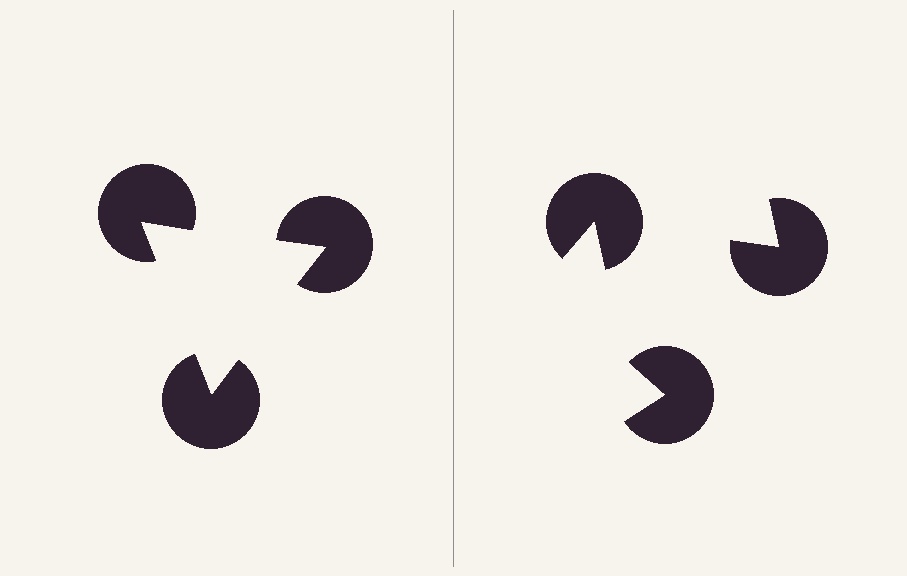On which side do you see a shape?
An illusory triangle appears on the left side. On the right side the wedge cuts are rotated, so no coherent shape forms.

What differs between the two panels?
The pac-man discs are positioned identically on both sides; only the wedge orientations differ. On the left they align to a triangle; on the right they are misaligned.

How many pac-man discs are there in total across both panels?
6 — 3 on each side.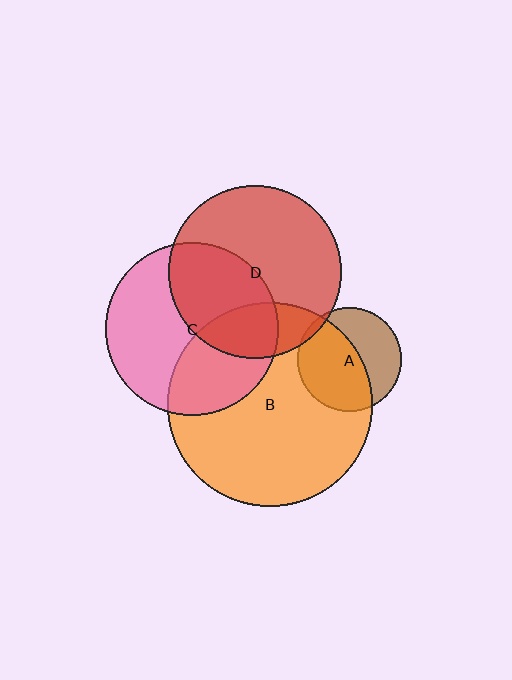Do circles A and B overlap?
Yes.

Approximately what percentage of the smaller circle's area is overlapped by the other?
Approximately 60%.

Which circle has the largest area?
Circle B (orange).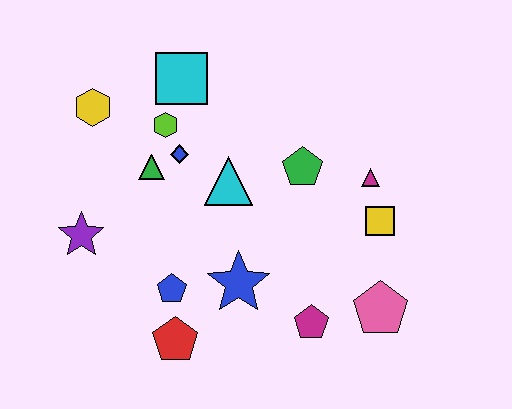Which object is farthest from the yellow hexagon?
The pink pentagon is farthest from the yellow hexagon.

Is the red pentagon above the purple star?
No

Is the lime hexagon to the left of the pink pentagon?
Yes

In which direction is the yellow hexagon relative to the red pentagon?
The yellow hexagon is above the red pentagon.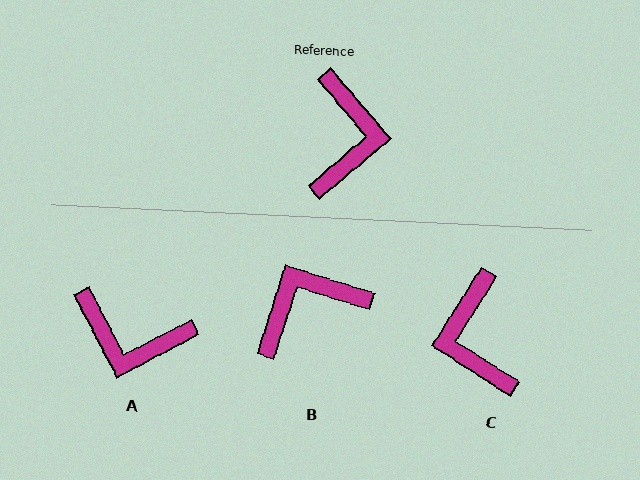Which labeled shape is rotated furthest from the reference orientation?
C, about 163 degrees away.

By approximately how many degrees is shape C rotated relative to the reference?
Approximately 163 degrees clockwise.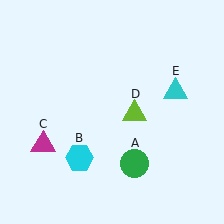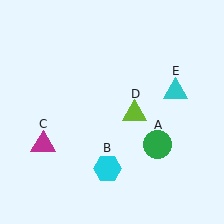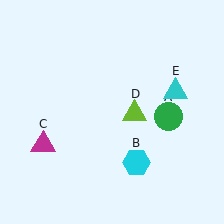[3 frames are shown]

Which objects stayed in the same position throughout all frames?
Magenta triangle (object C) and lime triangle (object D) and cyan triangle (object E) remained stationary.